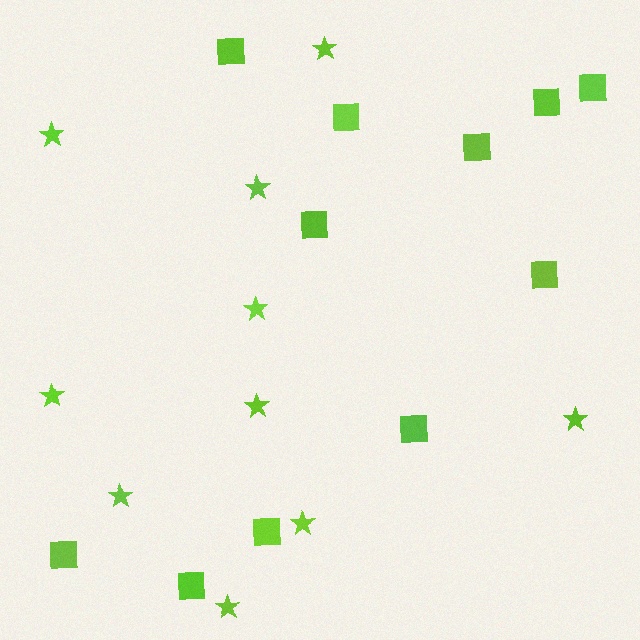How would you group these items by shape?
There are 2 groups: one group of stars (10) and one group of squares (11).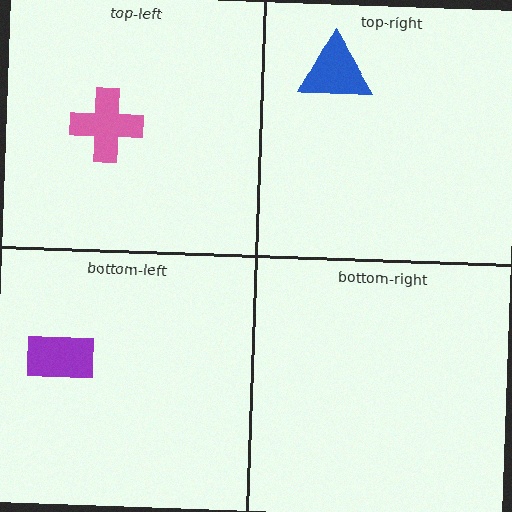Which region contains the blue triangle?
The top-right region.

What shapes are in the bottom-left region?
The purple rectangle.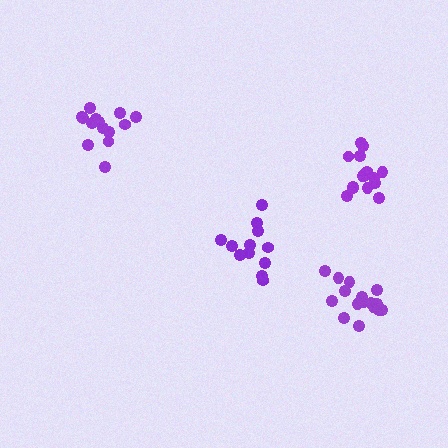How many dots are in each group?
Group 1: 12 dots, Group 2: 16 dots, Group 3: 14 dots, Group 4: 15 dots (57 total).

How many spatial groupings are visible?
There are 4 spatial groupings.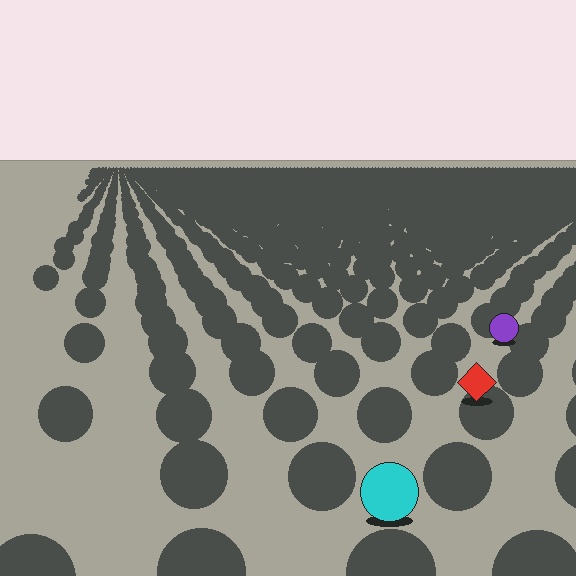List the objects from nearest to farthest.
From nearest to farthest: the cyan circle, the red diamond, the purple circle.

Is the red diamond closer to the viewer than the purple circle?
Yes. The red diamond is closer — you can tell from the texture gradient: the ground texture is coarser near it.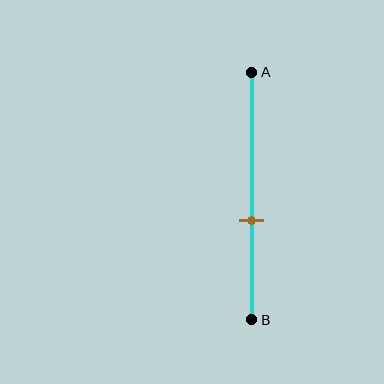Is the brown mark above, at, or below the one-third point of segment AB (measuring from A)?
The brown mark is below the one-third point of segment AB.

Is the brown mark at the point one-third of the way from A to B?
No, the mark is at about 60% from A, not at the 33% one-third point.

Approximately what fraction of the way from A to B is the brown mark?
The brown mark is approximately 60% of the way from A to B.